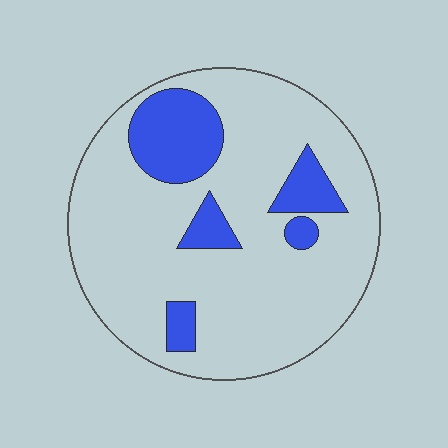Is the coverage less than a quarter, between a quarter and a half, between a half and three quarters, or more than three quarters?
Less than a quarter.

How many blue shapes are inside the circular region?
5.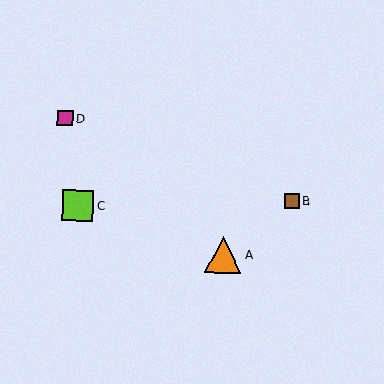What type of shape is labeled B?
Shape B is a brown square.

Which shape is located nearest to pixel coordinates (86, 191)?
The lime square (labeled C) at (78, 205) is nearest to that location.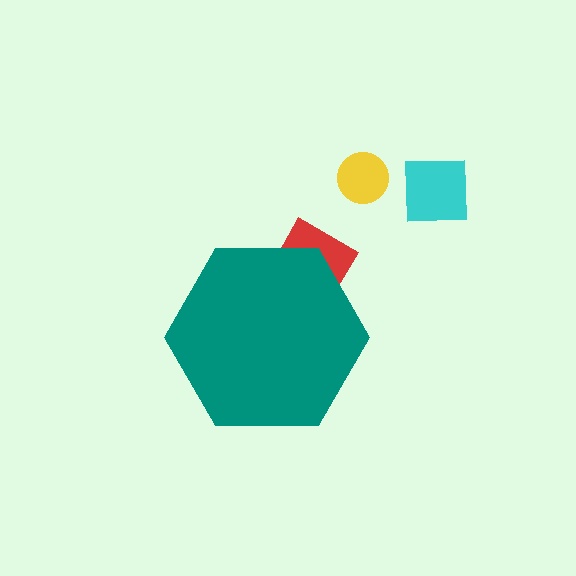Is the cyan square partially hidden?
No, the cyan square is fully visible.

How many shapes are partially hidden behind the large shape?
1 shape is partially hidden.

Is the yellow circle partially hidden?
No, the yellow circle is fully visible.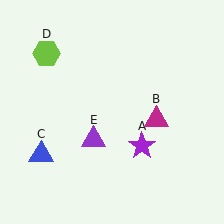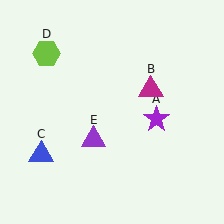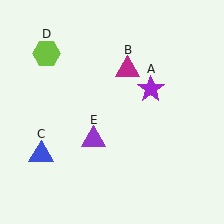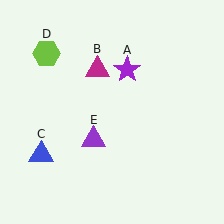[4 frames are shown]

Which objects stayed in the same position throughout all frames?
Blue triangle (object C) and lime hexagon (object D) and purple triangle (object E) remained stationary.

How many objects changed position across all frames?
2 objects changed position: purple star (object A), magenta triangle (object B).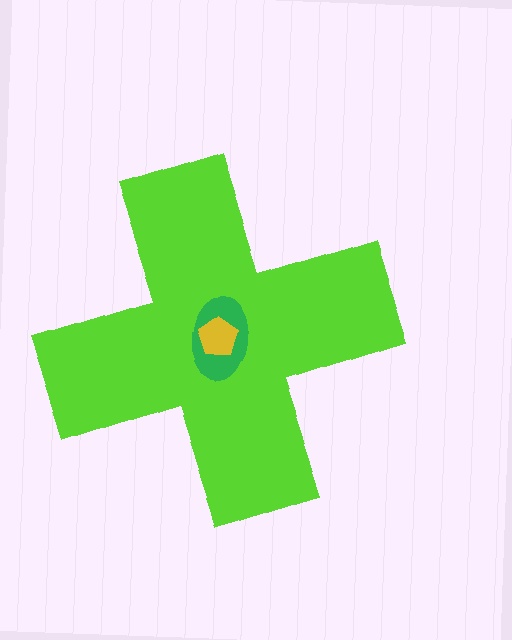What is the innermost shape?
The yellow pentagon.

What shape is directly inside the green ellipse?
The yellow pentagon.